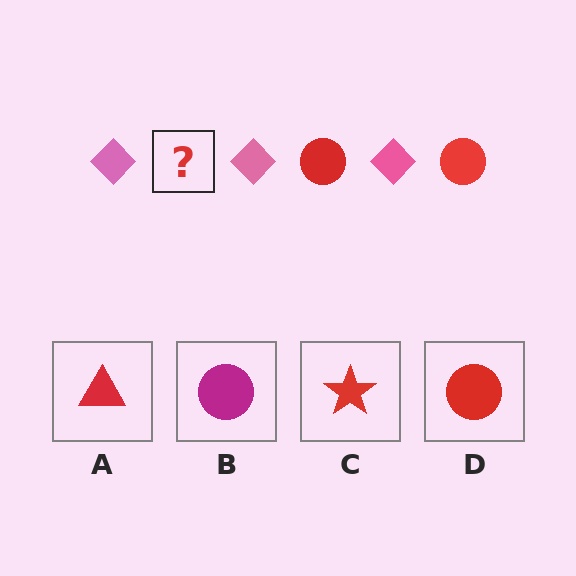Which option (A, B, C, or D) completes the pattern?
D.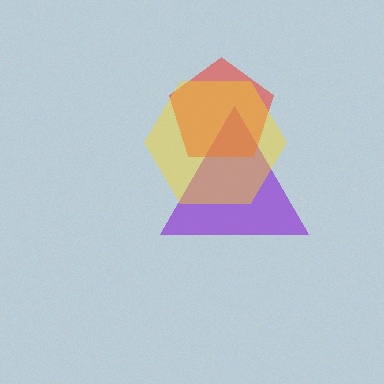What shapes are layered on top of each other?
The layered shapes are: a purple triangle, a red pentagon, a yellow hexagon.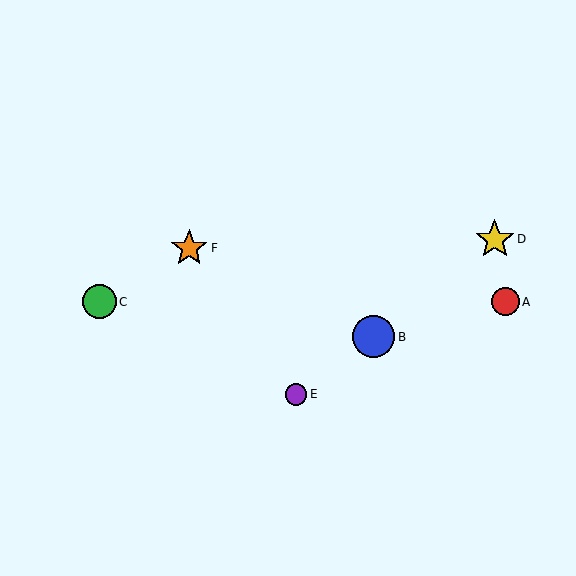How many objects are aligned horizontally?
2 objects (A, C) are aligned horizontally.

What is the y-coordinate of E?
Object E is at y≈394.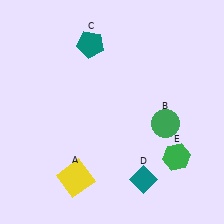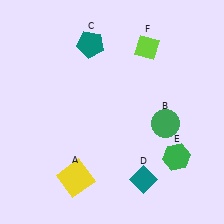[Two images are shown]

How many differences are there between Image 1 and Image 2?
There is 1 difference between the two images.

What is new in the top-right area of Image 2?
A lime diamond (F) was added in the top-right area of Image 2.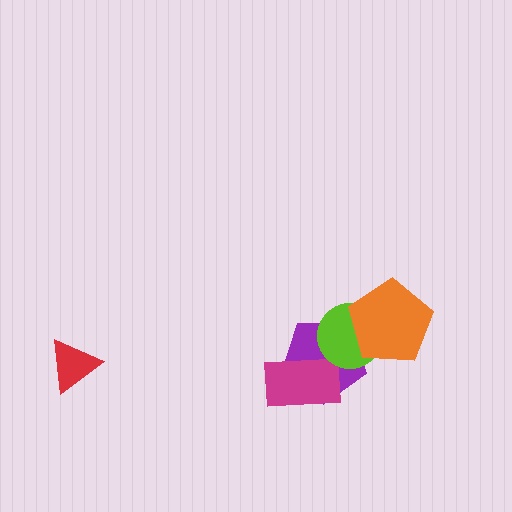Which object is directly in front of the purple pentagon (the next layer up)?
The magenta rectangle is directly in front of the purple pentagon.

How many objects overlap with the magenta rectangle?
1 object overlaps with the magenta rectangle.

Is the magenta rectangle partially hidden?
No, no other shape covers it.